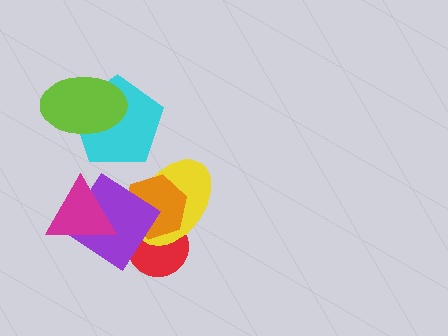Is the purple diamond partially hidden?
Yes, it is partially covered by another shape.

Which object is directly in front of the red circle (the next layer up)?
The yellow ellipse is directly in front of the red circle.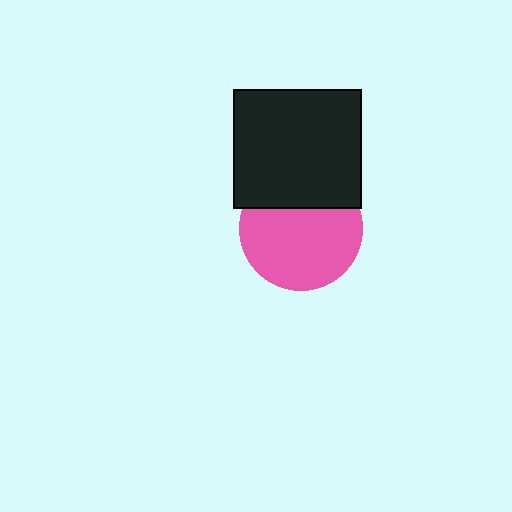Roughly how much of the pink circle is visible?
Most of it is visible (roughly 69%).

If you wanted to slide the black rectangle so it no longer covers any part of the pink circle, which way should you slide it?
Slide it up — that is the most direct way to separate the two shapes.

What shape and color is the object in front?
The object in front is a black rectangle.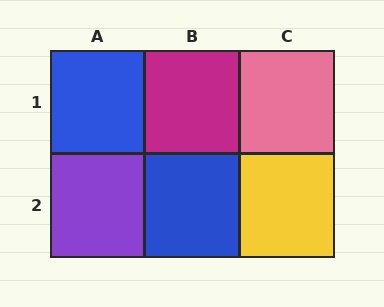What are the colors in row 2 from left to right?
Purple, blue, yellow.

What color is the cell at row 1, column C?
Pink.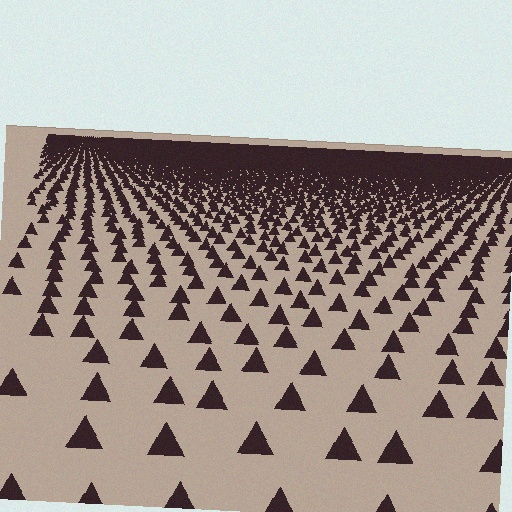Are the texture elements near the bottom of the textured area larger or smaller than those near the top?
Larger. Near the bottom, elements are closer to the viewer and appear at a bigger on-screen size.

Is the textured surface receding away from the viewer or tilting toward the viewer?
The surface is receding away from the viewer. Texture elements get smaller and denser toward the top.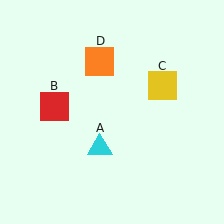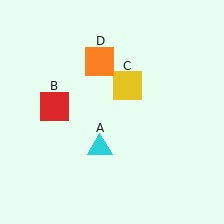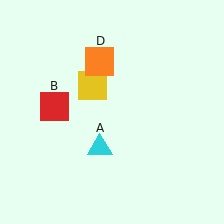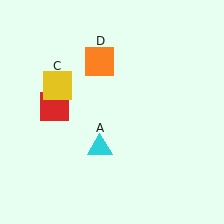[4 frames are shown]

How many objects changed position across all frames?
1 object changed position: yellow square (object C).